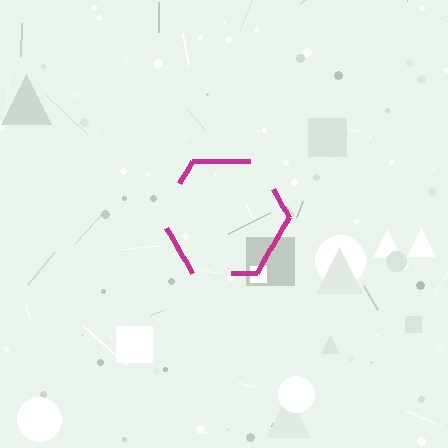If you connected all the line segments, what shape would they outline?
They would outline a hexagon.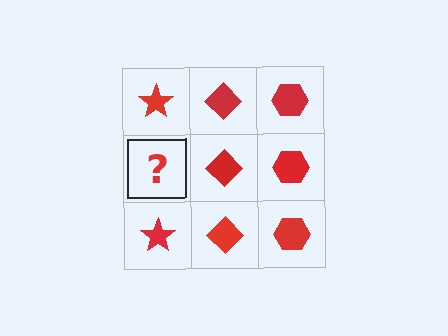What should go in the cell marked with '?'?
The missing cell should contain a red star.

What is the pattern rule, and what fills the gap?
The rule is that each column has a consistent shape. The gap should be filled with a red star.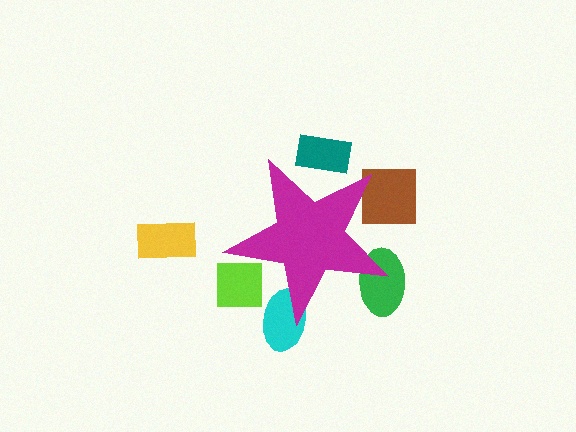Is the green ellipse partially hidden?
Yes, the green ellipse is partially hidden behind the magenta star.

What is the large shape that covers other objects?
A magenta star.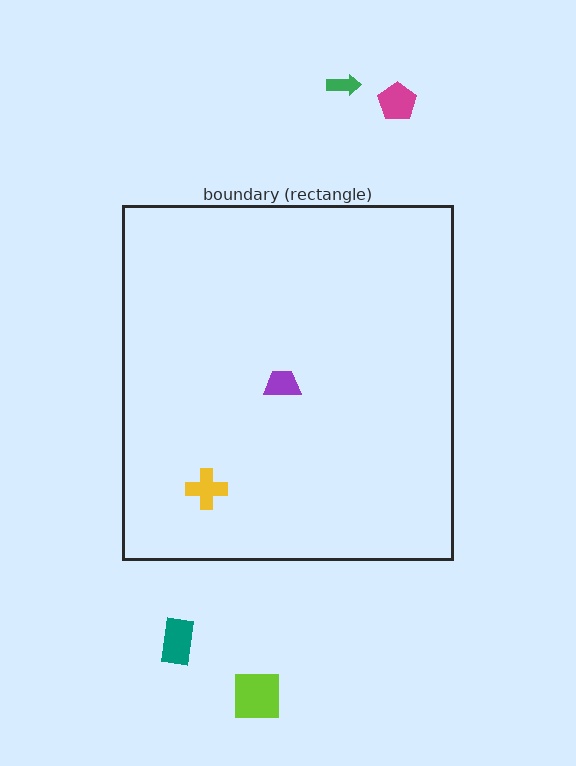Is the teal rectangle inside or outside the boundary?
Outside.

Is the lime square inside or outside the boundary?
Outside.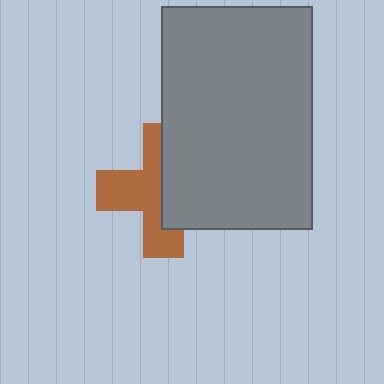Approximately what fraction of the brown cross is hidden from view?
Roughly 46% of the brown cross is hidden behind the gray rectangle.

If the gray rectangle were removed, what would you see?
You would see the complete brown cross.